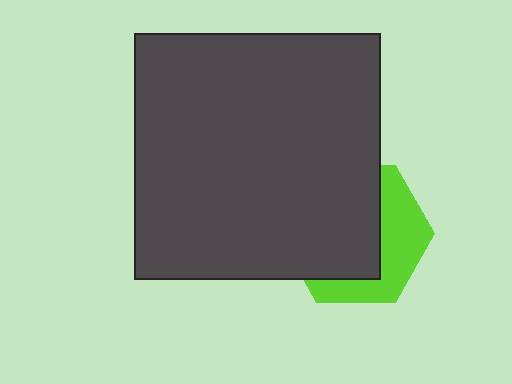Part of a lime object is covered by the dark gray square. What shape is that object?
It is a hexagon.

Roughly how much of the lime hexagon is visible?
A small part of it is visible (roughly 39%).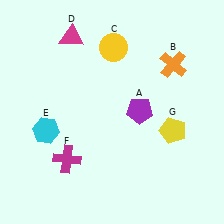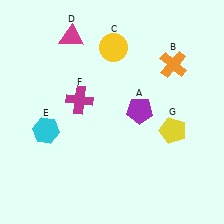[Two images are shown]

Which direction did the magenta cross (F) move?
The magenta cross (F) moved up.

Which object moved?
The magenta cross (F) moved up.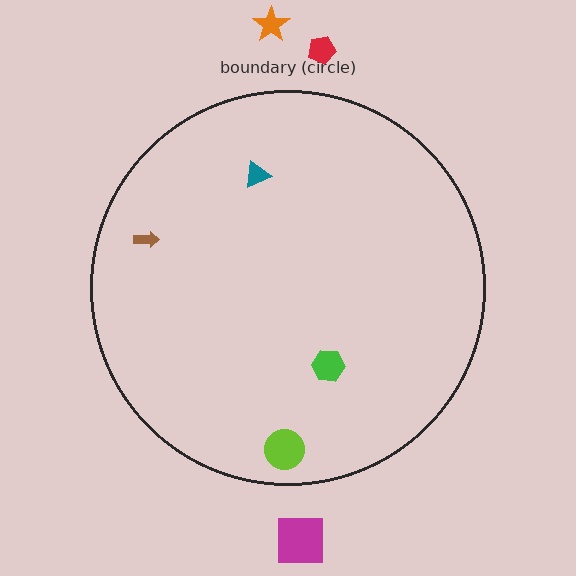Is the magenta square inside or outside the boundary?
Outside.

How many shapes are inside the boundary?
4 inside, 3 outside.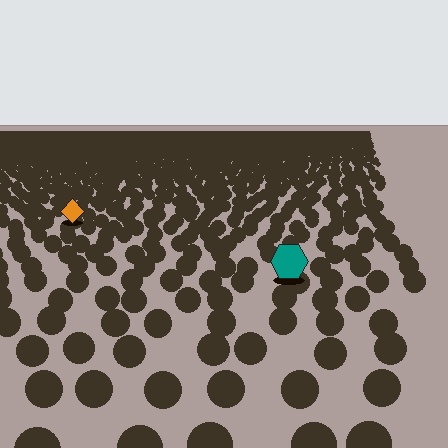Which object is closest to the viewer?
The teal hexagon is closest. The texture marks near it are larger and more spread out.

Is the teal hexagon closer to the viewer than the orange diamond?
Yes. The teal hexagon is closer — you can tell from the texture gradient: the ground texture is coarser near it.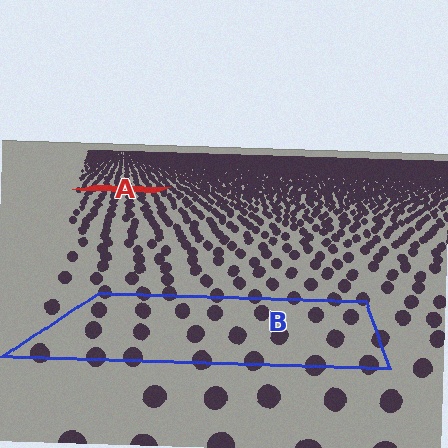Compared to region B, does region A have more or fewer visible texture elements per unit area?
Region A has more texture elements per unit area — they are packed more densely because it is farther away.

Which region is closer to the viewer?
Region B is closer. The texture elements there are larger and more spread out.